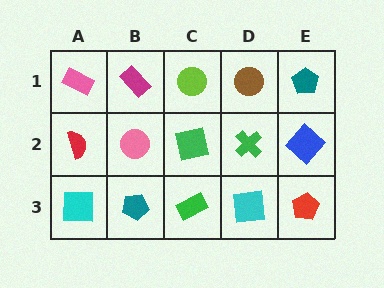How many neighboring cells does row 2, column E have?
3.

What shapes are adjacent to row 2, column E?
A teal pentagon (row 1, column E), a red pentagon (row 3, column E), a green cross (row 2, column D).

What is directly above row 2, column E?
A teal pentagon.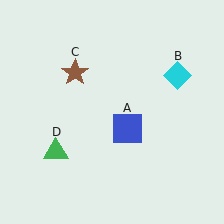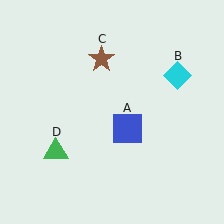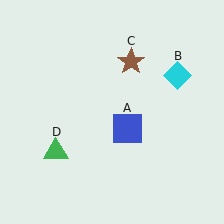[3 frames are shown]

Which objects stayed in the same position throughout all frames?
Blue square (object A) and cyan diamond (object B) and green triangle (object D) remained stationary.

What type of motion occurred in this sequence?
The brown star (object C) rotated clockwise around the center of the scene.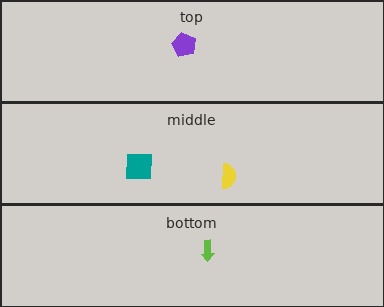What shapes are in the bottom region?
The lime arrow.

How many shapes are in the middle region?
2.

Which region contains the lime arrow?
The bottom region.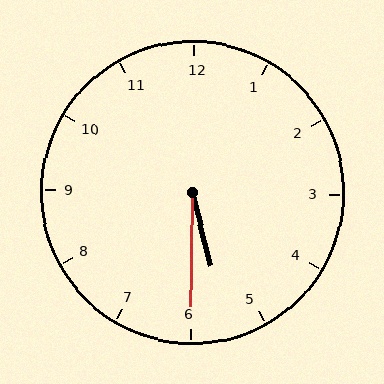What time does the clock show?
5:30.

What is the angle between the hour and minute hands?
Approximately 15 degrees.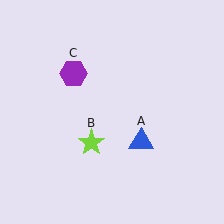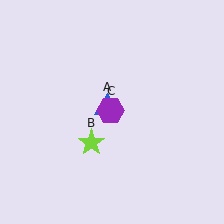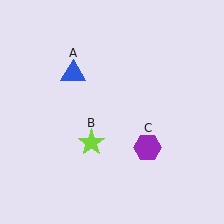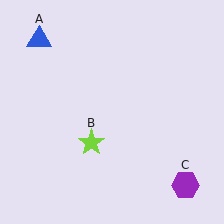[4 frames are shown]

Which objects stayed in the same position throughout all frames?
Lime star (object B) remained stationary.